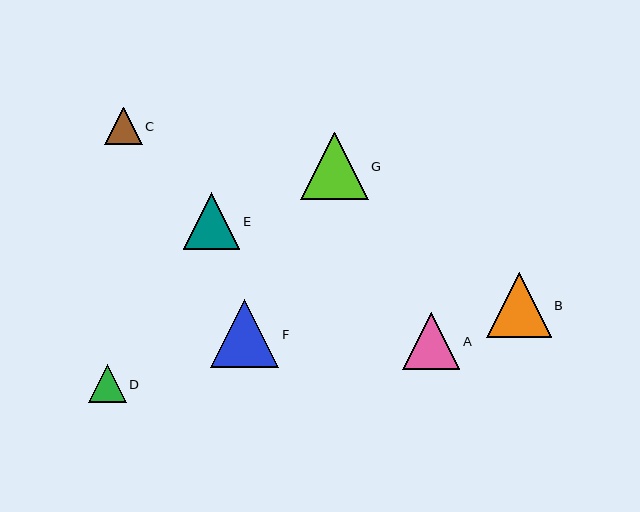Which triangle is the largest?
Triangle F is the largest with a size of approximately 68 pixels.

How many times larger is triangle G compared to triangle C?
Triangle G is approximately 1.8 times the size of triangle C.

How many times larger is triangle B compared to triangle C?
Triangle B is approximately 1.7 times the size of triangle C.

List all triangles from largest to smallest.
From largest to smallest: F, G, B, A, E, D, C.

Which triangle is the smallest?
Triangle C is the smallest with a size of approximately 37 pixels.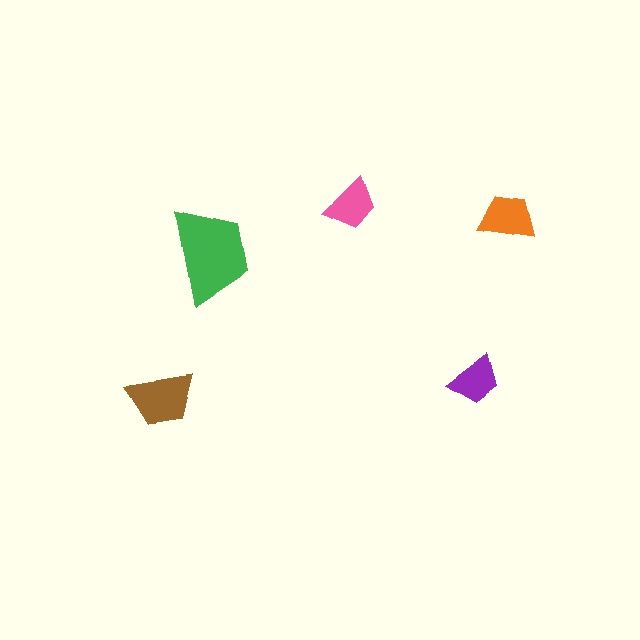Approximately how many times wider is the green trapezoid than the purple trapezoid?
About 2 times wider.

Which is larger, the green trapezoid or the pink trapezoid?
The green one.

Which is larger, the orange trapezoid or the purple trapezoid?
The orange one.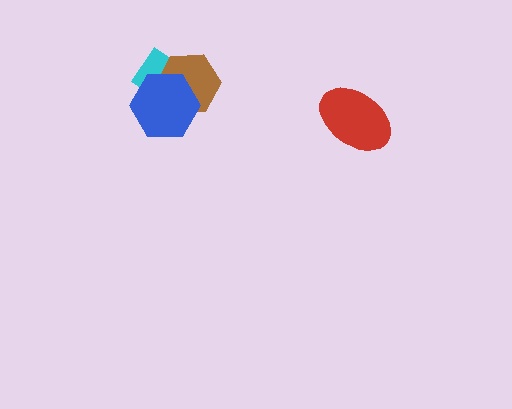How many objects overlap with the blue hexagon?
2 objects overlap with the blue hexagon.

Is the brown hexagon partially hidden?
Yes, it is partially covered by another shape.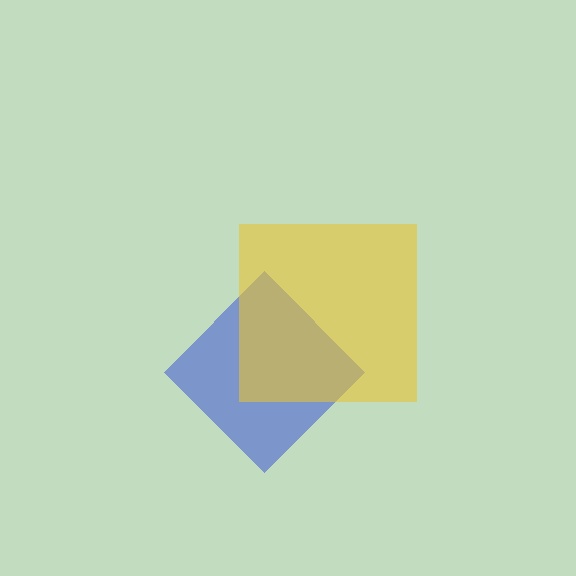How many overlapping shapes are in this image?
There are 2 overlapping shapes in the image.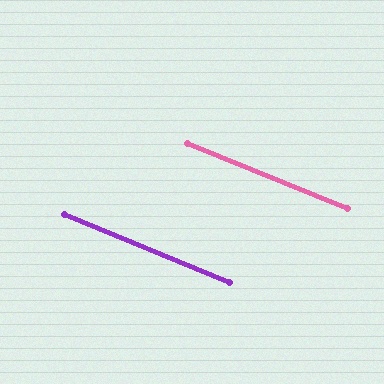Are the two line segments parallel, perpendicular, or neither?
Parallel — their directions differ by only 0.4°.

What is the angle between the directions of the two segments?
Approximately 0 degrees.